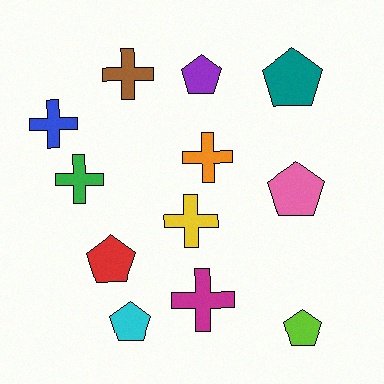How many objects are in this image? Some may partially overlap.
There are 12 objects.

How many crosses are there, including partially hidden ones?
There are 6 crosses.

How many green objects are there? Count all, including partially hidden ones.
There is 1 green object.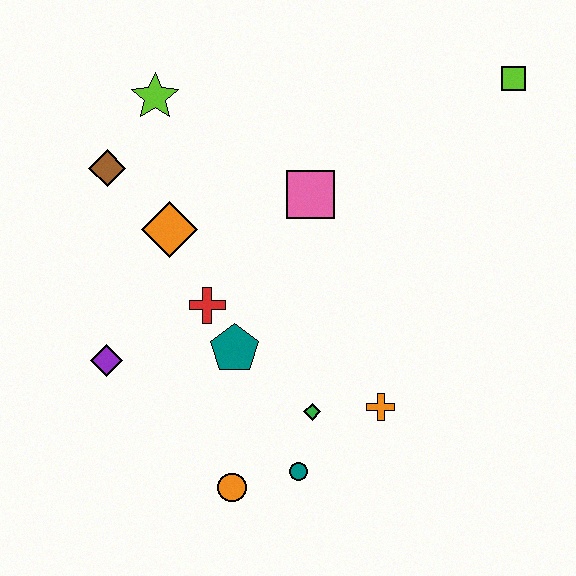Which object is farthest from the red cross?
The lime square is farthest from the red cross.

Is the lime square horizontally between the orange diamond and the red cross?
No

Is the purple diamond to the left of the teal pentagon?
Yes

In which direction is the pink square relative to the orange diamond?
The pink square is to the right of the orange diamond.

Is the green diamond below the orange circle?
No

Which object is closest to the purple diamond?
The red cross is closest to the purple diamond.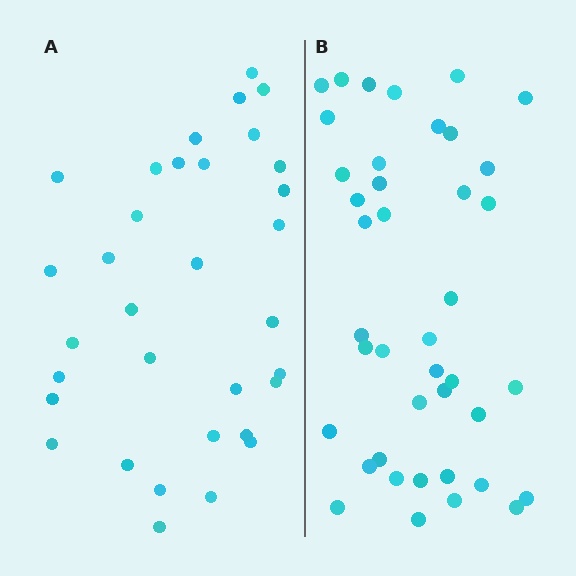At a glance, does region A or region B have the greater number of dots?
Region B (the right region) has more dots.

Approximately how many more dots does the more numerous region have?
Region B has roughly 8 or so more dots than region A.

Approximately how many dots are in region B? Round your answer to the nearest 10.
About 40 dots. (The exact count is 41, which rounds to 40.)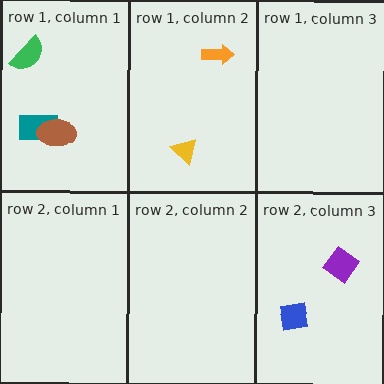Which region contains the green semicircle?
The row 1, column 1 region.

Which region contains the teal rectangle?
The row 1, column 1 region.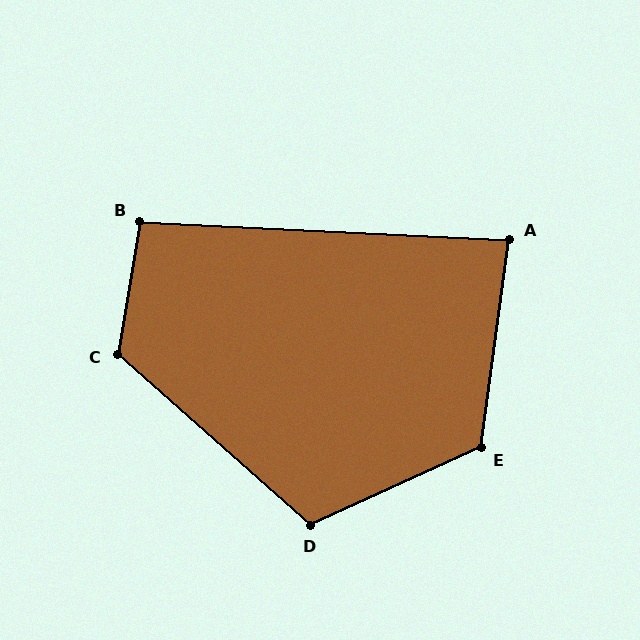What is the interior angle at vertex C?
Approximately 122 degrees (obtuse).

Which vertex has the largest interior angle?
E, at approximately 122 degrees.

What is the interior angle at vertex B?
Approximately 97 degrees (obtuse).